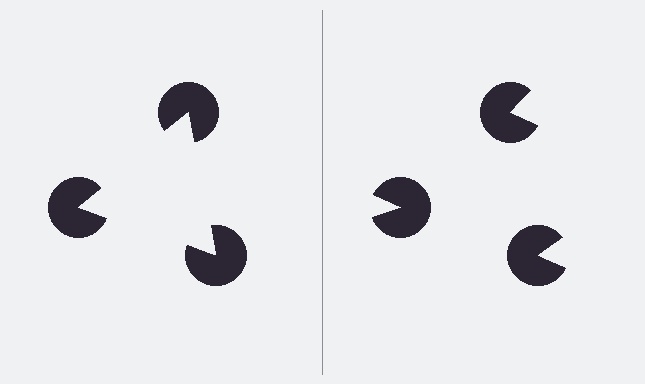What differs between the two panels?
The pac-man discs are positioned identically on both sides; only the wedge orientations differ. On the left they align to a triangle; on the right they are misaligned.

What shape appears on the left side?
An illusory triangle.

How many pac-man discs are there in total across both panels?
6 — 3 on each side.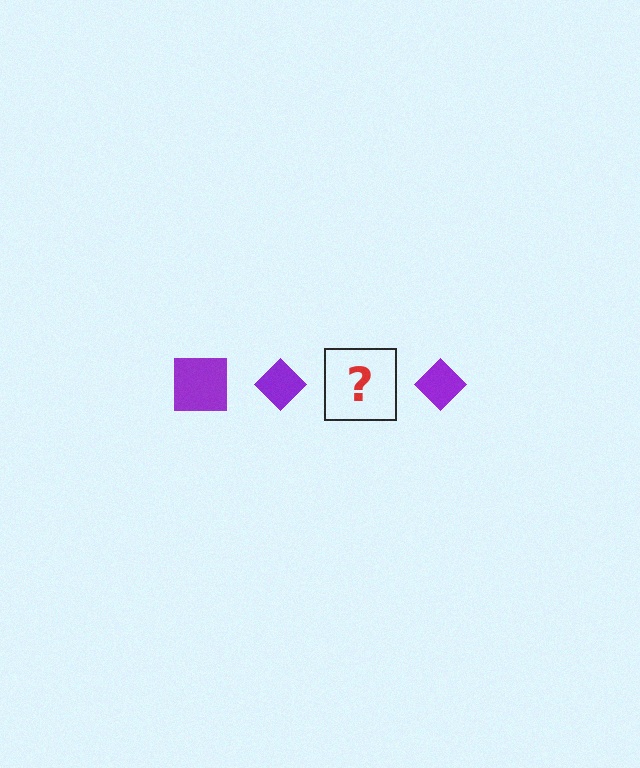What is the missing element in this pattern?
The missing element is a purple square.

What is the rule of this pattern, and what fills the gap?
The rule is that the pattern cycles through square, diamond shapes in purple. The gap should be filled with a purple square.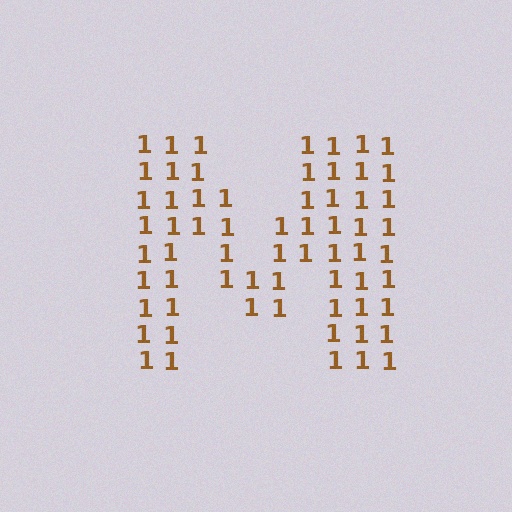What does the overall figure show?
The overall figure shows the letter M.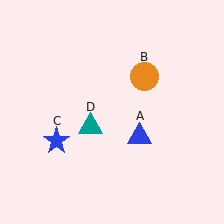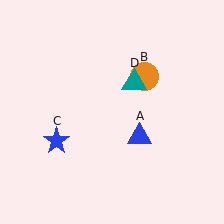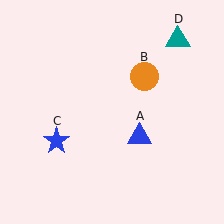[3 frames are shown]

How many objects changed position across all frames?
1 object changed position: teal triangle (object D).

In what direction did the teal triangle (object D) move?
The teal triangle (object D) moved up and to the right.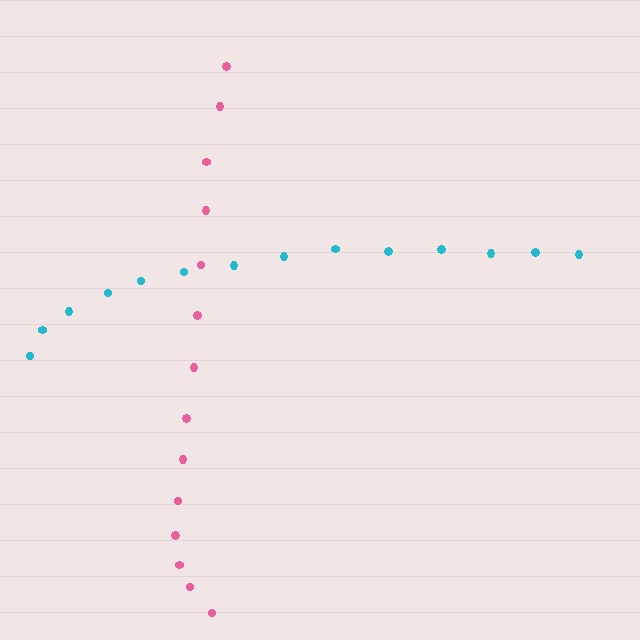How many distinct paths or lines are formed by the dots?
There are 2 distinct paths.